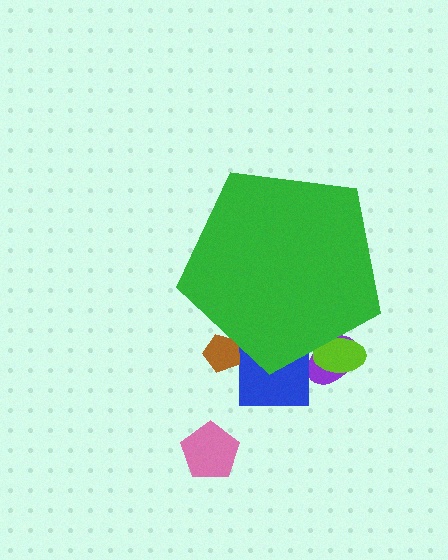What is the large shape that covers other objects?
A green pentagon.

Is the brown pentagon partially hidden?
Yes, the brown pentagon is partially hidden behind the green pentagon.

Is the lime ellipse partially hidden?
Yes, the lime ellipse is partially hidden behind the green pentagon.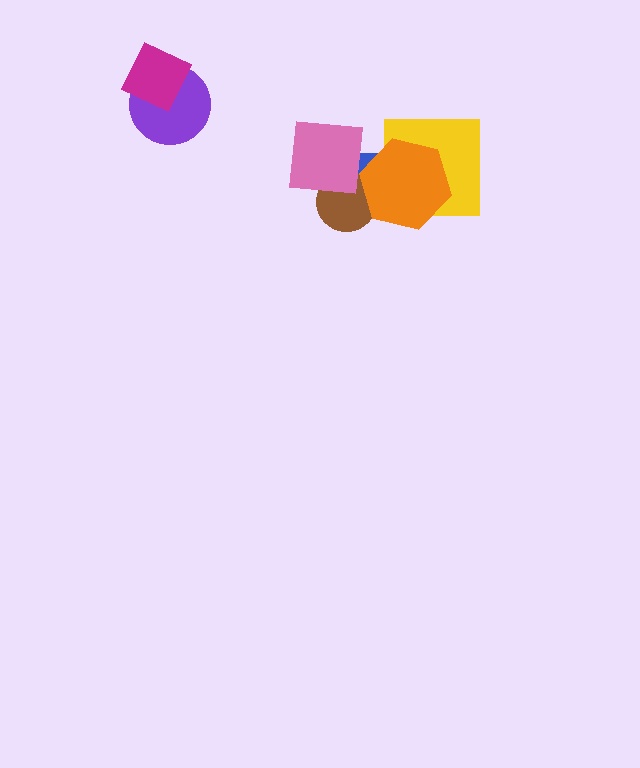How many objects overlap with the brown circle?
3 objects overlap with the brown circle.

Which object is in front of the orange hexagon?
The pink square is in front of the orange hexagon.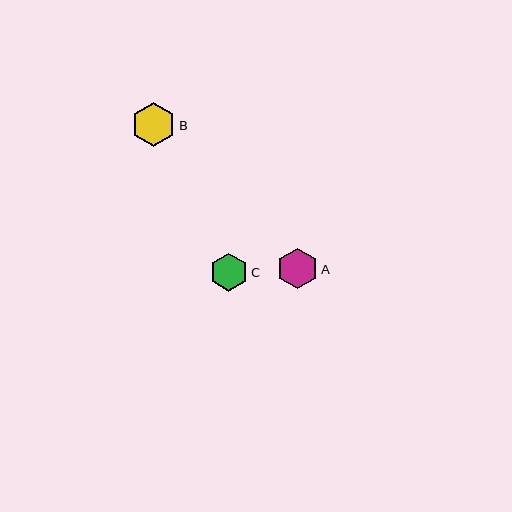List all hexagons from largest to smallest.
From largest to smallest: B, A, C.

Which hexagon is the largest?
Hexagon B is the largest with a size of approximately 44 pixels.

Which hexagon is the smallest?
Hexagon C is the smallest with a size of approximately 38 pixels.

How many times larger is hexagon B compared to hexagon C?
Hexagon B is approximately 1.1 times the size of hexagon C.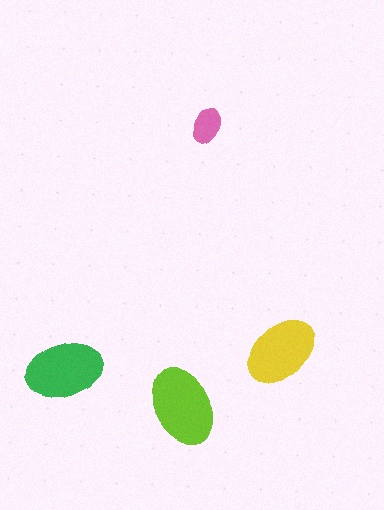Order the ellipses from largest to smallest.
the lime one, the green one, the yellow one, the pink one.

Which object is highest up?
The pink ellipse is topmost.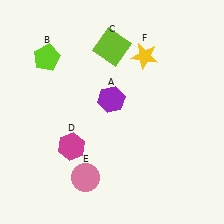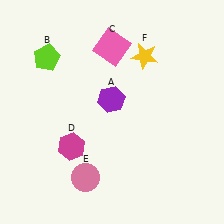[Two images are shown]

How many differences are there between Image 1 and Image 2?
There is 1 difference between the two images.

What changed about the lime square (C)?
In Image 1, C is lime. In Image 2, it changed to pink.